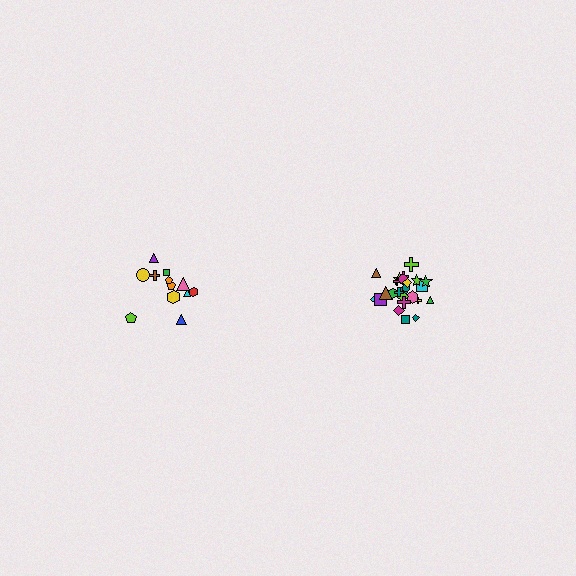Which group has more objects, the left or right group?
The right group.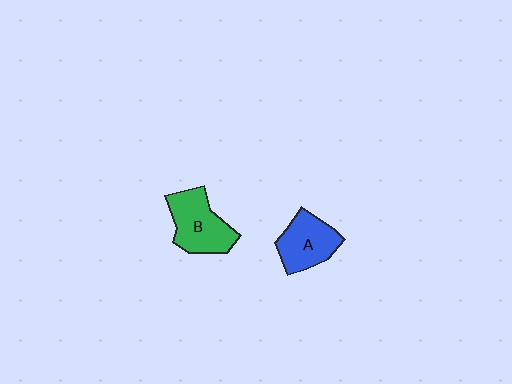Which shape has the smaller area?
Shape A (blue).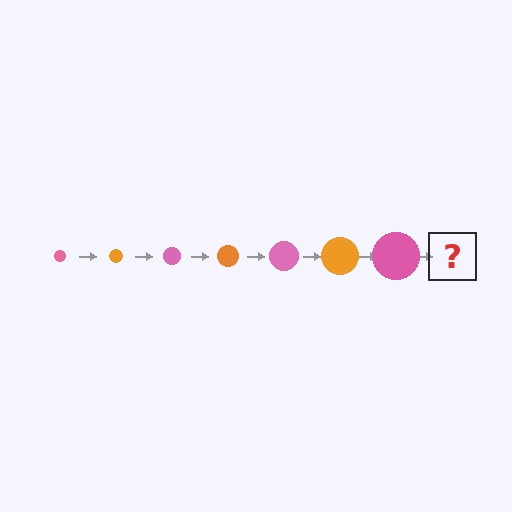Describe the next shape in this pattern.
It should be an orange circle, larger than the previous one.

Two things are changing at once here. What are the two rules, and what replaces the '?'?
The two rules are that the circle grows larger each step and the color cycles through pink and orange. The '?' should be an orange circle, larger than the previous one.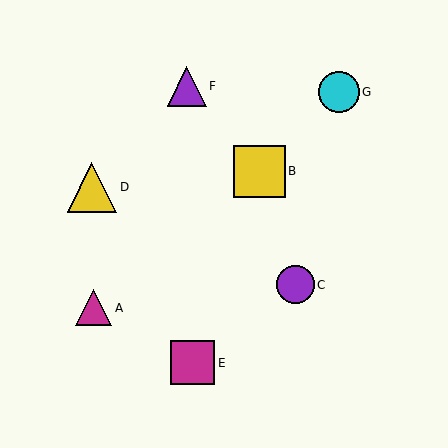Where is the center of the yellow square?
The center of the yellow square is at (259, 171).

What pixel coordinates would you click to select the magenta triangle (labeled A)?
Click at (94, 308) to select the magenta triangle A.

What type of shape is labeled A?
Shape A is a magenta triangle.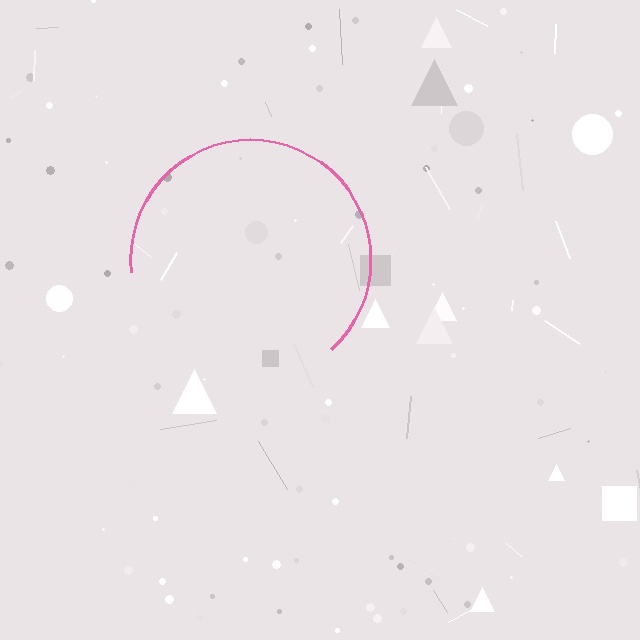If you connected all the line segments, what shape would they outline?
They would outline a circle.